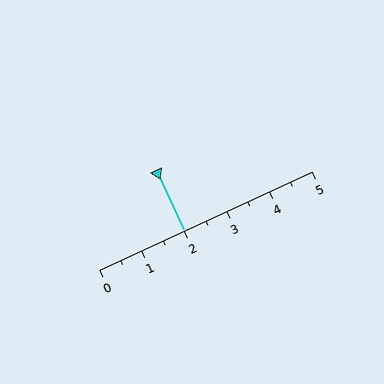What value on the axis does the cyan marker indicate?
The marker indicates approximately 2.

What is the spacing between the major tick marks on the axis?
The major ticks are spaced 1 apart.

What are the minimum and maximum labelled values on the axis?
The axis runs from 0 to 5.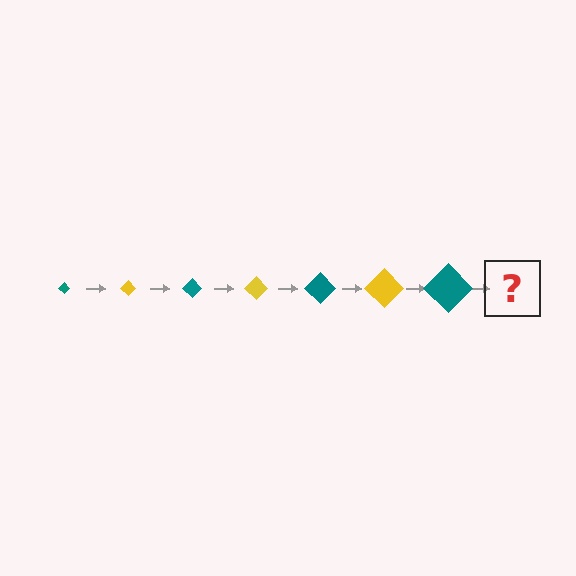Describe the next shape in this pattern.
It should be a yellow diamond, larger than the previous one.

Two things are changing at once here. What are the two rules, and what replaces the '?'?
The two rules are that the diamond grows larger each step and the color cycles through teal and yellow. The '?' should be a yellow diamond, larger than the previous one.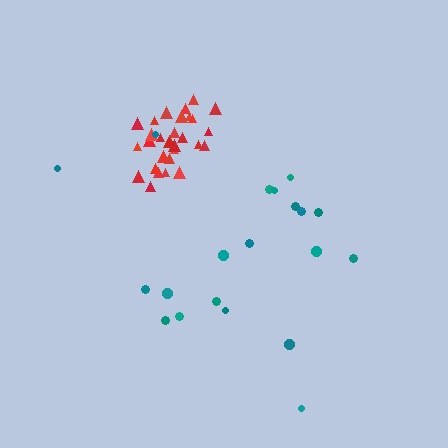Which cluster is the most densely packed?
Red.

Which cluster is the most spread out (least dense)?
Teal.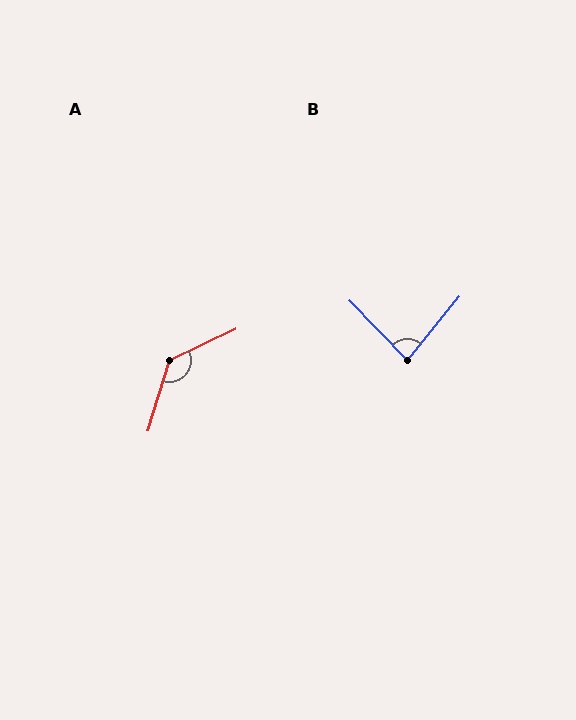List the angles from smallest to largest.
B (83°), A (132°).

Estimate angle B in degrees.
Approximately 83 degrees.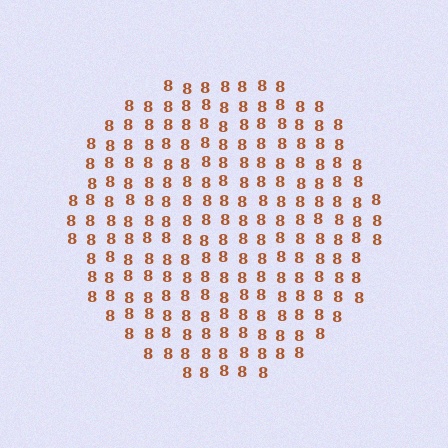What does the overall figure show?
The overall figure shows a circle.